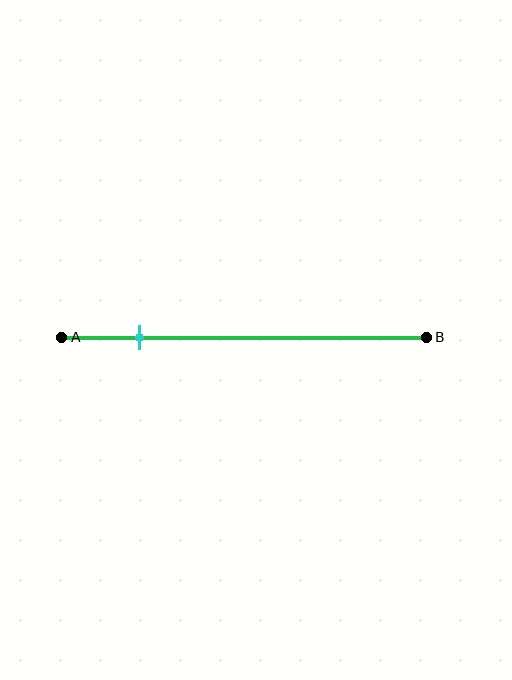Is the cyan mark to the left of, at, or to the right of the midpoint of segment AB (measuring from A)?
The cyan mark is to the left of the midpoint of segment AB.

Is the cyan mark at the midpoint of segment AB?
No, the mark is at about 20% from A, not at the 50% midpoint.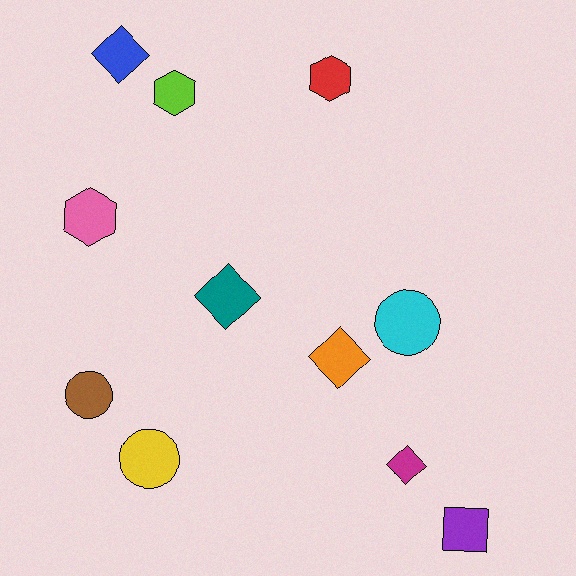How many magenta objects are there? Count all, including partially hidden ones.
There is 1 magenta object.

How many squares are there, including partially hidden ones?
There is 1 square.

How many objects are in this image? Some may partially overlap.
There are 11 objects.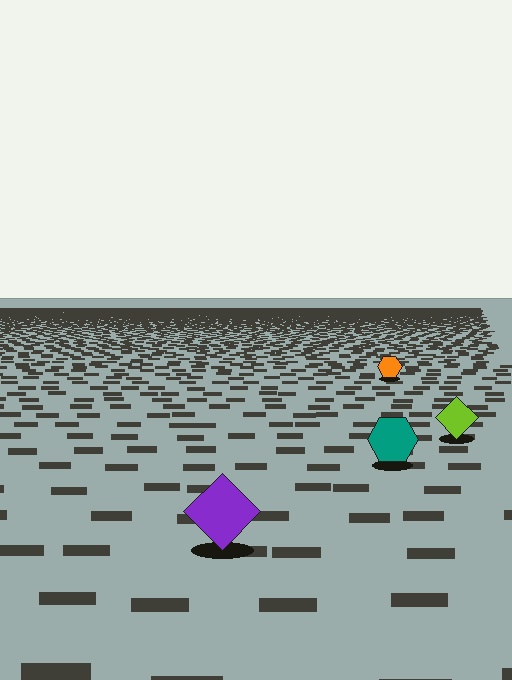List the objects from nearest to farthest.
From nearest to farthest: the purple diamond, the teal hexagon, the lime diamond, the orange hexagon.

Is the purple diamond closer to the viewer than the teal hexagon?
Yes. The purple diamond is closer — you can tell from the texture gradient: the ground texture is coarser near it.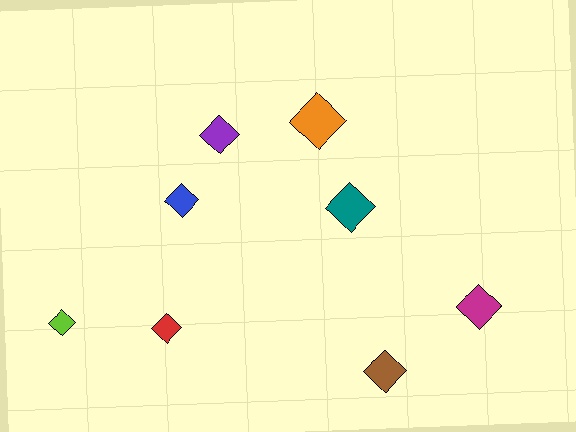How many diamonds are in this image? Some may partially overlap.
There are 8 diamonds.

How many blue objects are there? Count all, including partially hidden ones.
There is 1 blue object.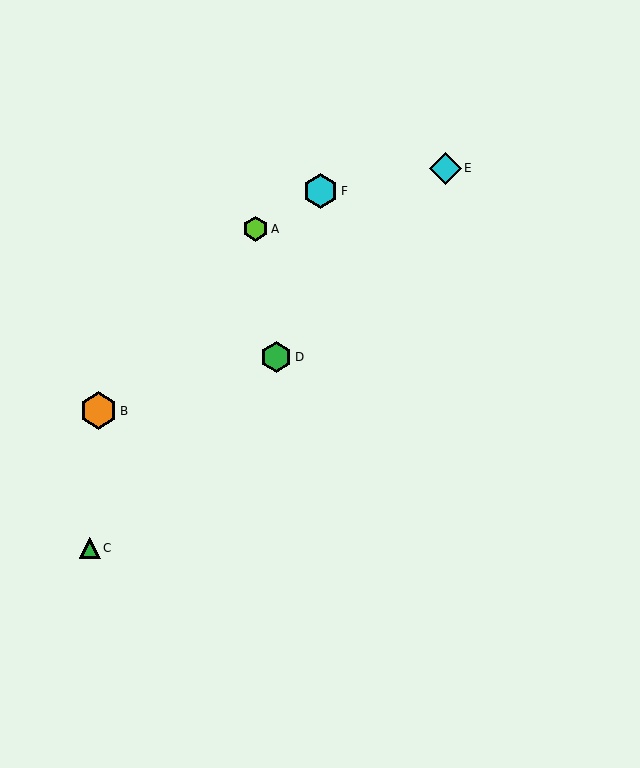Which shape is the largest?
The orange hexagon (labeled B) is the largest.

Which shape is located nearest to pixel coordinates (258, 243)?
The lime hexagon (labeled A) at (255, 229) is nearest to that location.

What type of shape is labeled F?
Shape F is a cyan hexagon.